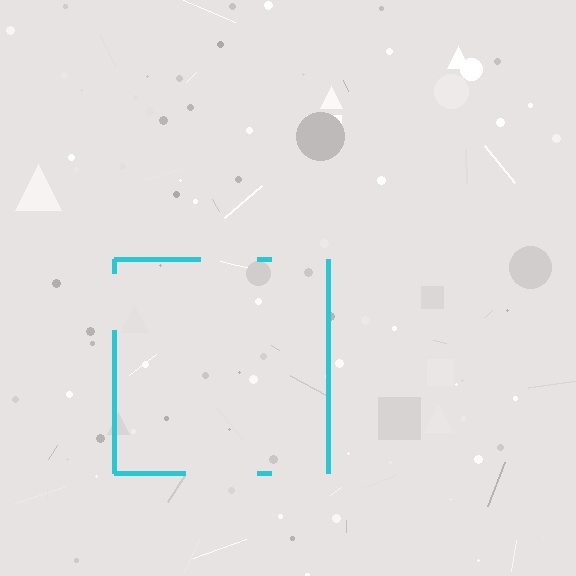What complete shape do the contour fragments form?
The contour fragments form a square.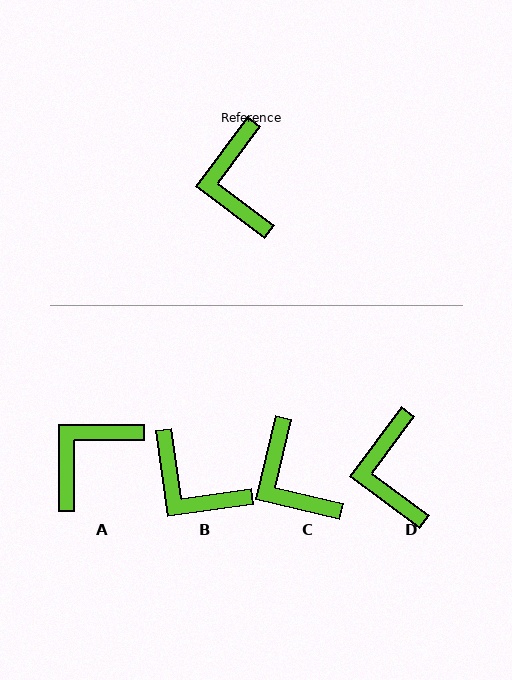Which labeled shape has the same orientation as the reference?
D.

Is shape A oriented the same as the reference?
No, it is off by about 53 degrees.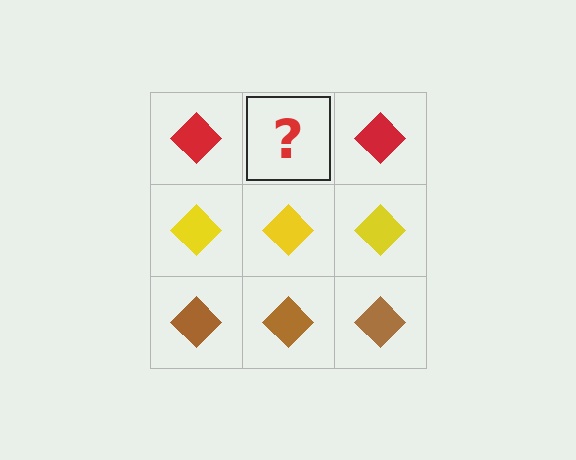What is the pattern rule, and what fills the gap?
The rule is that each row has a consistent color. The gap should be filled with a red diamond.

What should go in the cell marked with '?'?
The missing cell should contain a red diamond.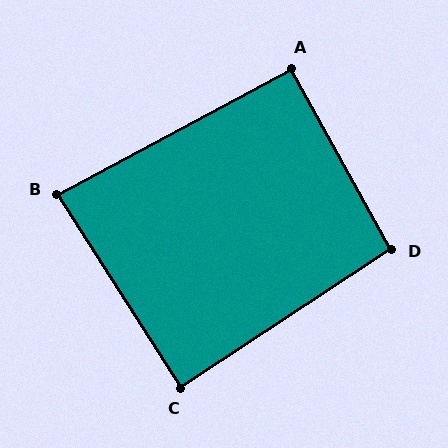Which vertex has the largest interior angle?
D, at approximately 94 degrees.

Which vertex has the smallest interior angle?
B, at approximately 86 degrees.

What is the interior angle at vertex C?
Approximately 89 degrees (approximately right).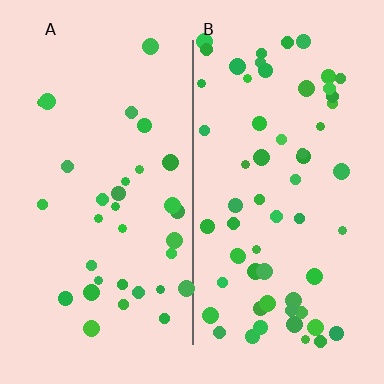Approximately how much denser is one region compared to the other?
Approximately 1.9× — region B over region A.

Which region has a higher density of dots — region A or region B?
B (the right).